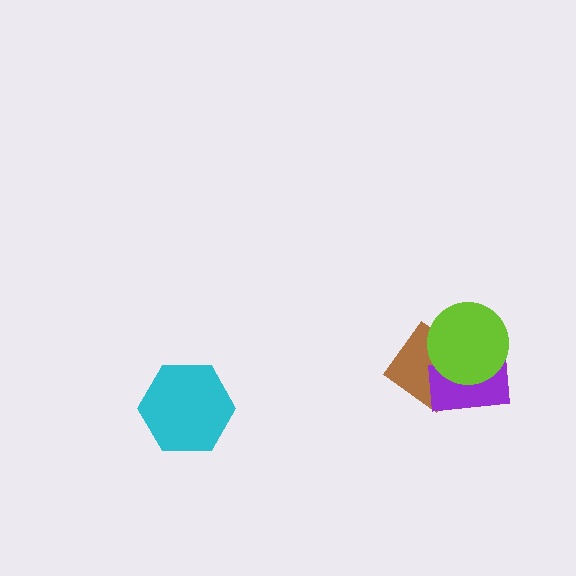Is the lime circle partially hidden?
No, no other shape covers it.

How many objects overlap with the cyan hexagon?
0 objects overlap with the cyan hexagon.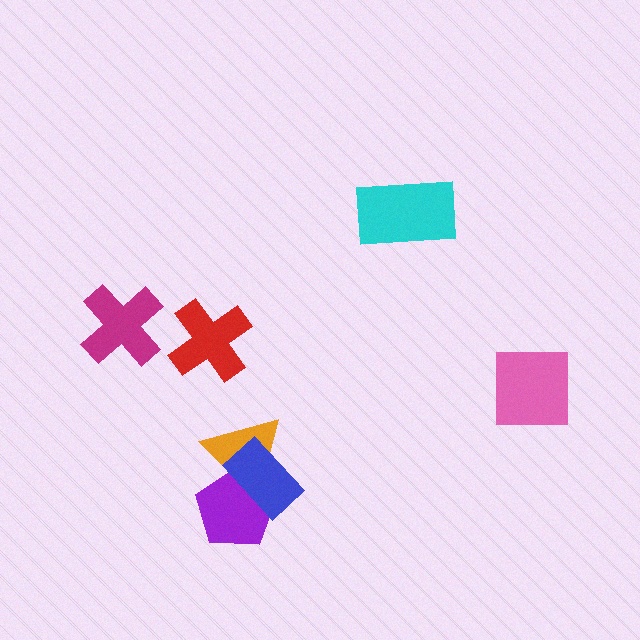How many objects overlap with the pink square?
0 objects overlap with the pink square.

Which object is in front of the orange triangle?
The blue rectangle is in front of the orange triangle.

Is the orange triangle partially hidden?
Yes, it is partially covered by another shape.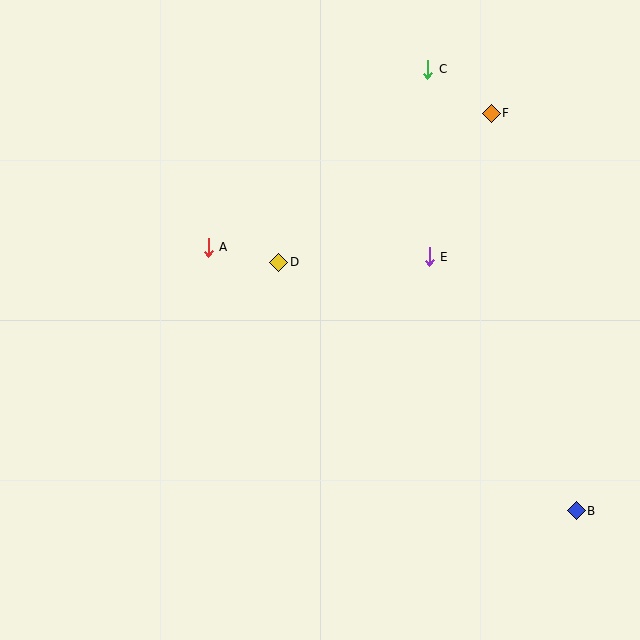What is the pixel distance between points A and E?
The distance between A and E is 221 pixels.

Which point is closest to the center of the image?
Point D at (279, 262) is closest to the center.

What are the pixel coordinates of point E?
Point E is at (429, 257).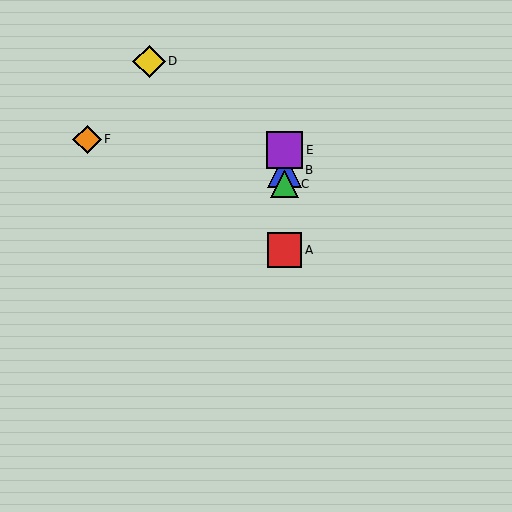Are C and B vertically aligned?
Yes, both are at x≈285.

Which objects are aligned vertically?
Objects A, B, C, E are aligned vertically.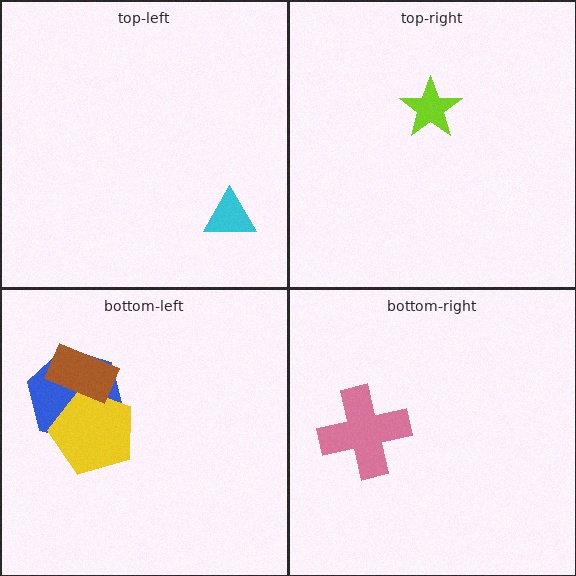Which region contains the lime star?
The top-right region.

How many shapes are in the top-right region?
1.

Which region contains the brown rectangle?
The bottom-left region.